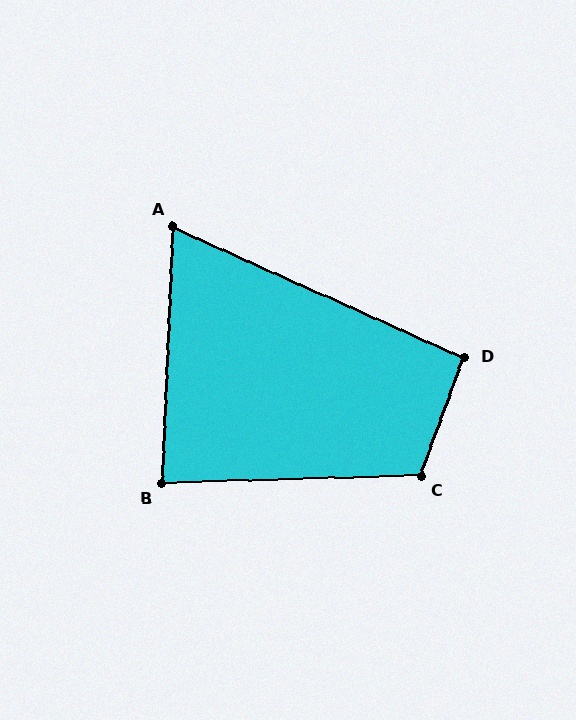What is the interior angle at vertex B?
Approximately 86 degrees (approximately right).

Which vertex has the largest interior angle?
C, at approximately 112 degrees.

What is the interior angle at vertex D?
Approximately 94 degrees (approximately right).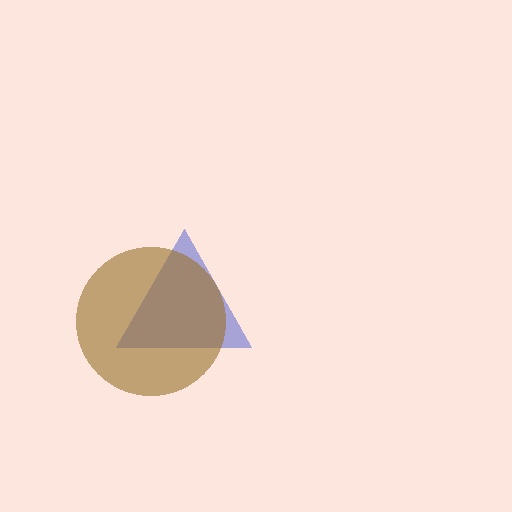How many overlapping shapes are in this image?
There are 2 overlapping shapes in the image.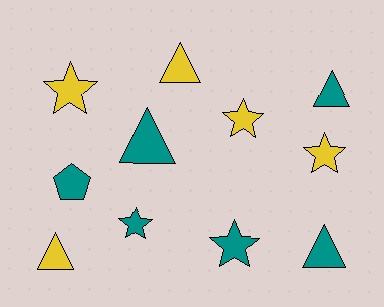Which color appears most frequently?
Teal, with 6 objects.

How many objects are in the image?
There are 11 objects.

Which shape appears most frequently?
Star, with 5 objects.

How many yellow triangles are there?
There are 2 yellow triangles.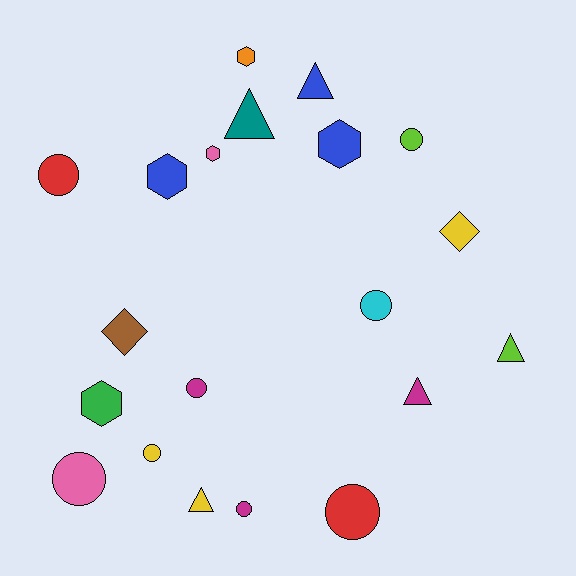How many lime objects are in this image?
There are 2 lime objects.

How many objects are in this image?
There are 20 objects.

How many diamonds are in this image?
There are 2 diamonds.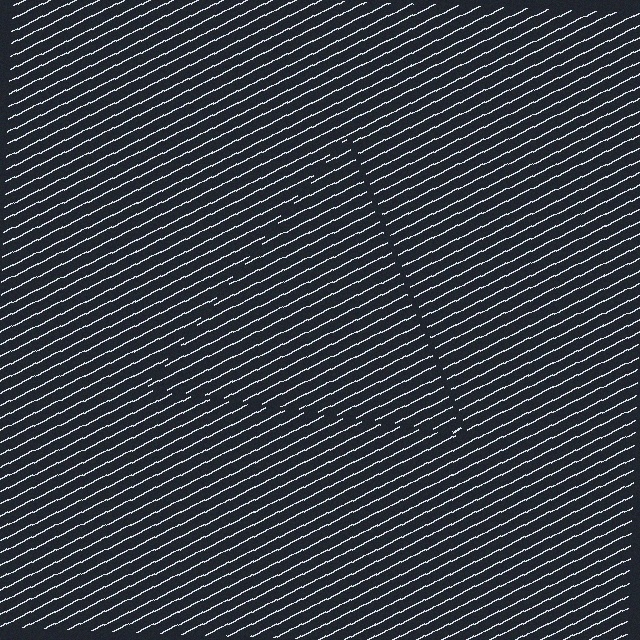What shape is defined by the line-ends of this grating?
An illusory triangle. The interior of the shape contains the same grating, shifted by half a period — the contour is defined by the phase discontinuity where line-ends from the inner and outer gratings abut.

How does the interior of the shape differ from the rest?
The interior of the shape contains the same grating, shifted by half a period — the contour is defined by the phase discontinuity where line-ends from the inner and outer gratings abut.